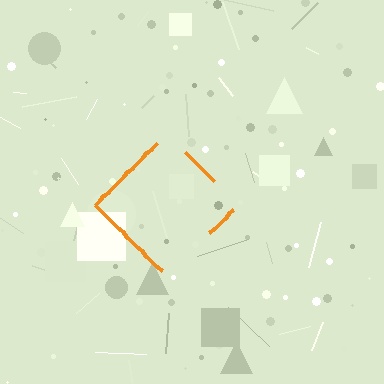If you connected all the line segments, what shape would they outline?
They would outline a diamond.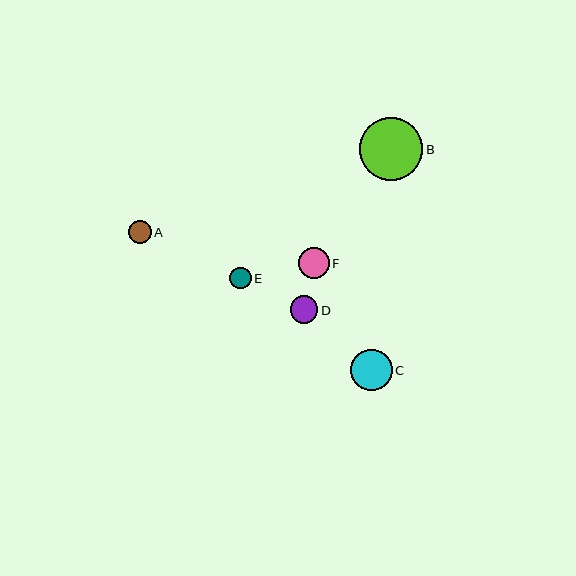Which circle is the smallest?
Circle E is the smallest with a size of approximately 22 pixels.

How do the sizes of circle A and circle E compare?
Circle A and circle E are approximately the same size.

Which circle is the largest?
Circle B is the largest with a size of approximately 63 pixels.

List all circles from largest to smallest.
From largest to smallest: B, C, F, D, A, E.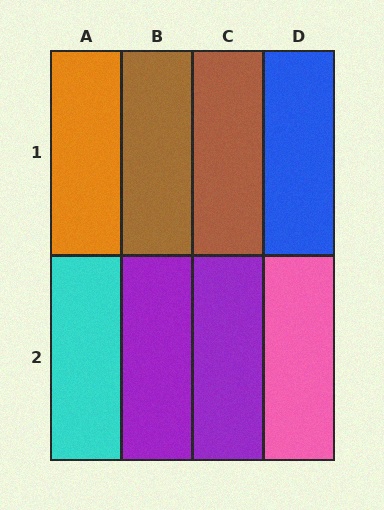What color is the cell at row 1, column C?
Brown.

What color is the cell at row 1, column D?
Blue.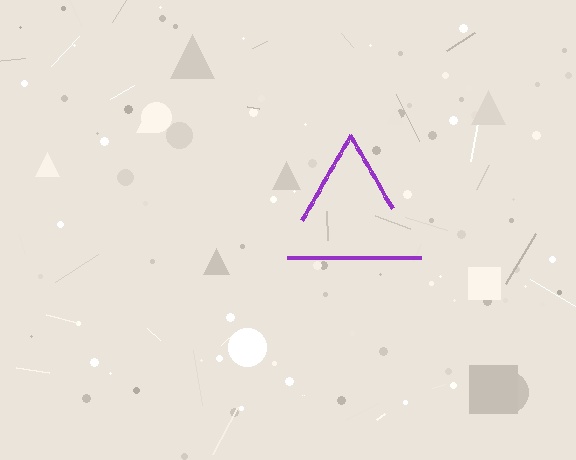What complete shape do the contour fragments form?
The contour fragments form a triangle.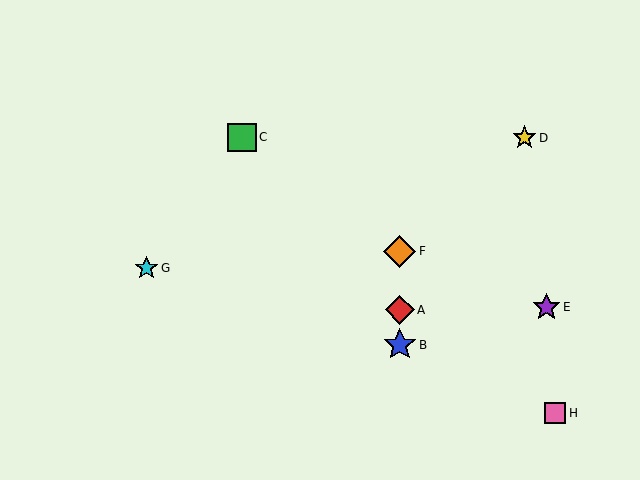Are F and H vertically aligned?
No, F is at x≈400 and H is at x≈555.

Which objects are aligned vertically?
Objects A, B, F are aligned vertically.